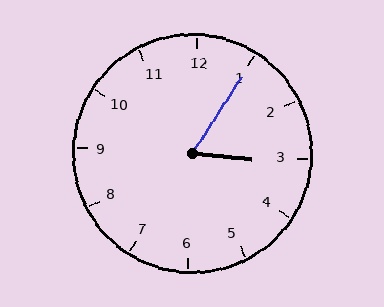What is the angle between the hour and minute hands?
Approximately 62 degrees.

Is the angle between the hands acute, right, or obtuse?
It is acute.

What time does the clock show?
3:05.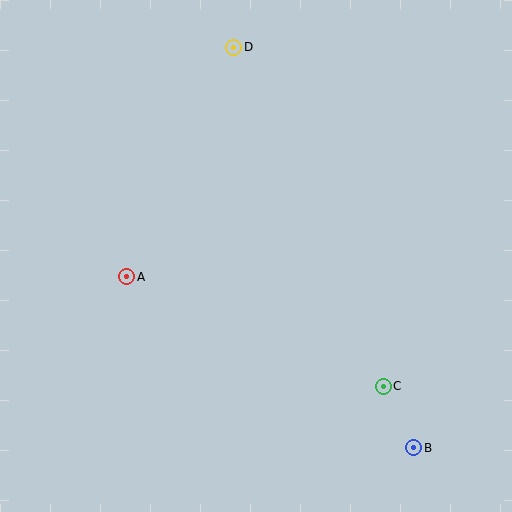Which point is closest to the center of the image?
Point A at (126, 277) is closest to the center.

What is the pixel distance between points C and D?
The distance between C and D is 370 pixels.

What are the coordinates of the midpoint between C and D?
The midpoint between C and D is at (308, 217).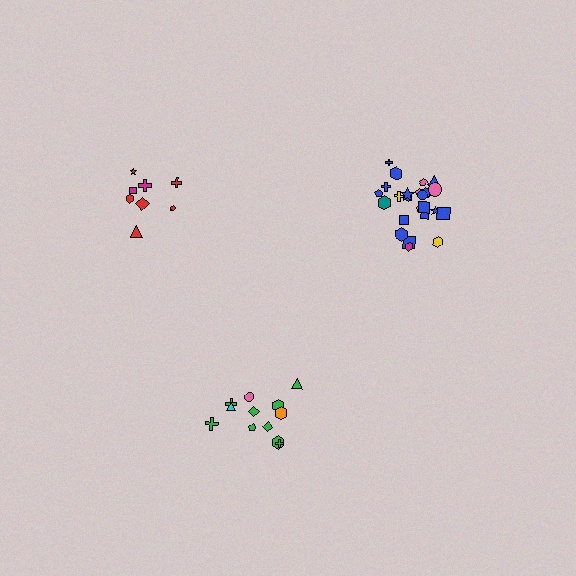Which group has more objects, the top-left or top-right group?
The top-right group.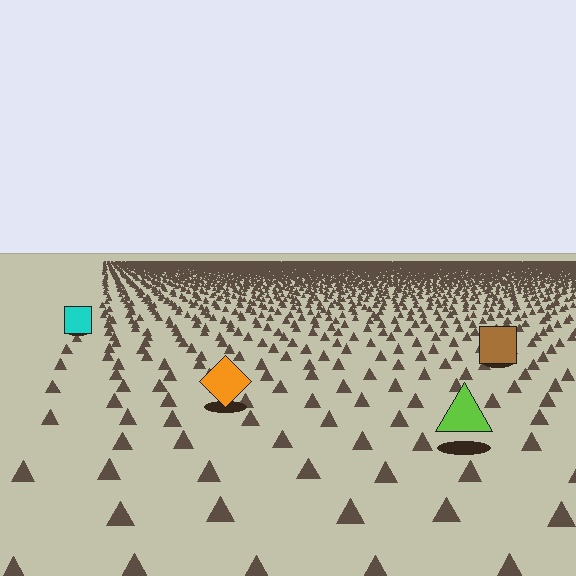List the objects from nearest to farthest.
From nearest to farthest: the lime triangle, the orange diamond, the brown square, the cyan square.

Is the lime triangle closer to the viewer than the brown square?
Yes. The lime triangle is closer — you can tell from the texture gradient: the ground texture is coarser near it.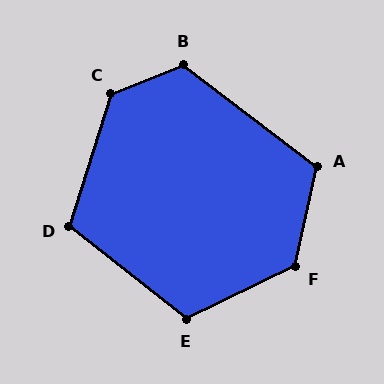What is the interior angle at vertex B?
Approximately 121 degrees (obtuse).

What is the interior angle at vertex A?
Approximately 115 degrees (obtuse).